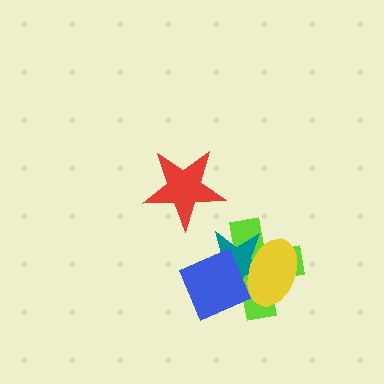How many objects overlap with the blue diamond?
3 objects overlap with the blue diamond.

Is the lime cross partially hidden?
Yes, it is partially covered by another shape.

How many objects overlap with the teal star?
3 objects overlap with the teal star.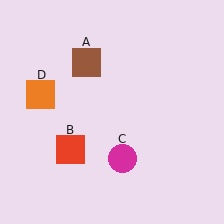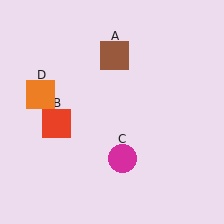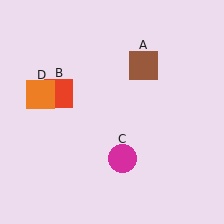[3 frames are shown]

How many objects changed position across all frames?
2 objects changed position: brown square (object A), red square (object B).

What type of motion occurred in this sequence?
The brown square (object A), red square (object B) rotated clockwise around the center of the scene.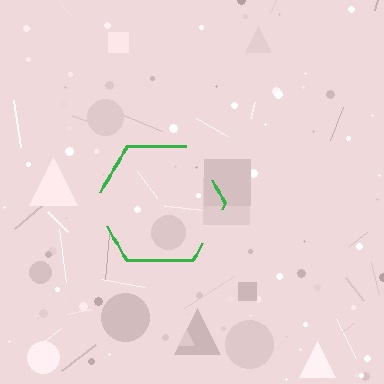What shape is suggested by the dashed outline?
The dashed outline suggests a hexagon.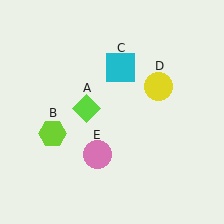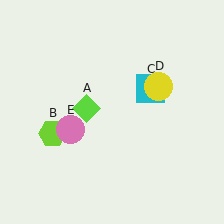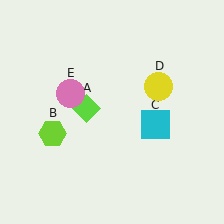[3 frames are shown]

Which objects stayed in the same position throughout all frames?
Lime diamond (object A) and lime hexagon (object B) and yellow circle (object D) remained stationary.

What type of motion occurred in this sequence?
The cyan square (object C), pink circle (object E) rotated clockwise around the center of the scene.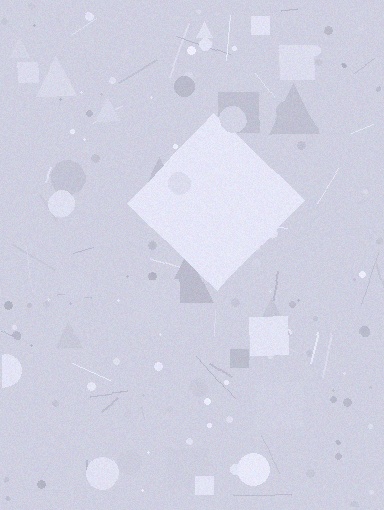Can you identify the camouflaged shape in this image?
The camouflaged shape is a diamond.